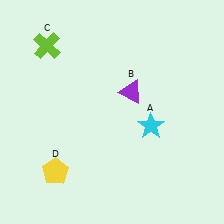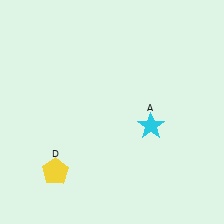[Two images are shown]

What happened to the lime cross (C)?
The lime cross (C) was removed in Image 2. It was in the top-left area of Image 1.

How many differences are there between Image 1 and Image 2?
There are 2 differences between the two images.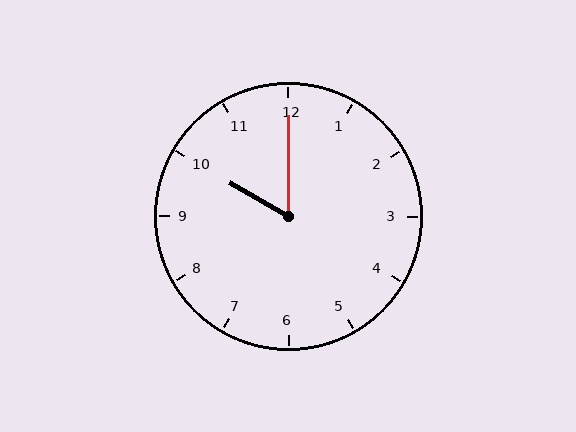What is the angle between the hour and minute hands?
Approximately 60 degrees.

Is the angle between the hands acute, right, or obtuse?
It is acute.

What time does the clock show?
10:00.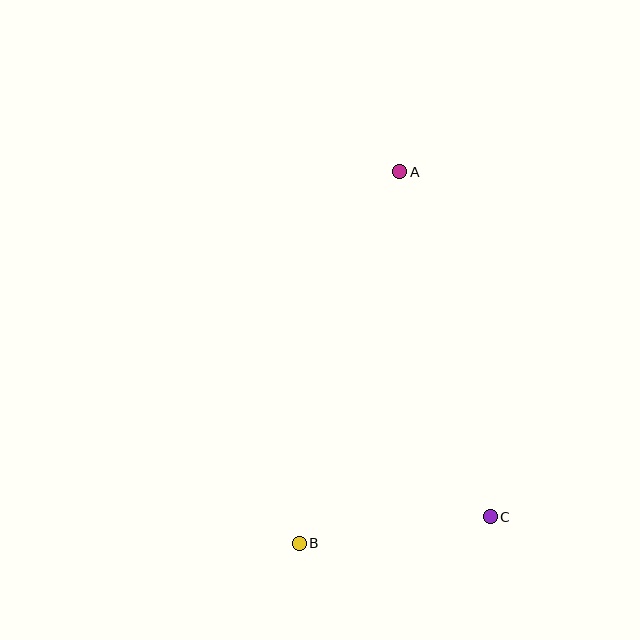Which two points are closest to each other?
Points B and C are closest to each other.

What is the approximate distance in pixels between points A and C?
The distance between A and C is approximately 357 pixels.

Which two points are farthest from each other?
Points A and B are farthest from each other.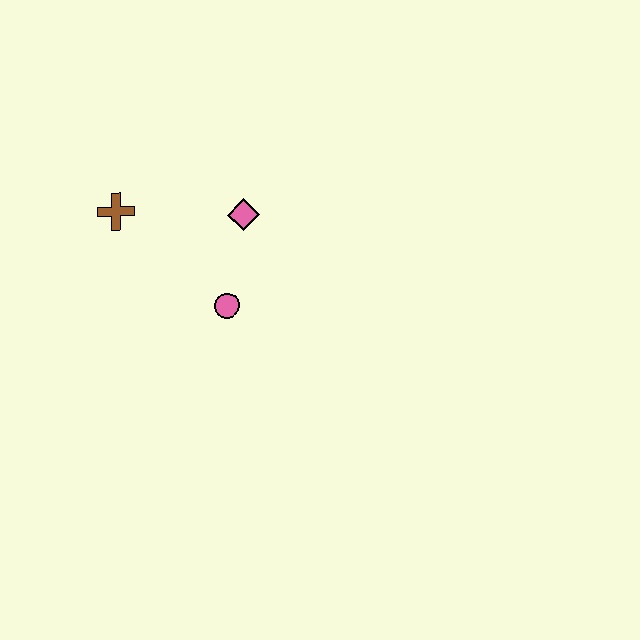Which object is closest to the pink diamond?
The pink circle is closest to the pink diamond.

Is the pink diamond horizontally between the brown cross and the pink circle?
No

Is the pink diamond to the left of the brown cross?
No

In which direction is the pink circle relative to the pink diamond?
The pink circle is below the pink diamond.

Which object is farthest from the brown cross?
The pink circle is farthest from the brown cross.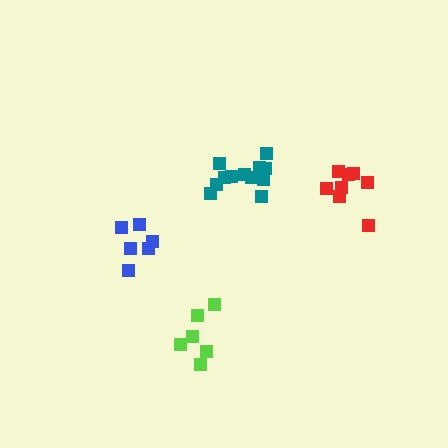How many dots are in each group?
Group 1: 6 dots, Group 2: 8 dots, Group 3: 6 dots, Group 4: 12 dots (32 total).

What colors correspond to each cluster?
The clusters are colored: lime, red, blue, teal.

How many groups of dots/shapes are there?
There are 4 groups.